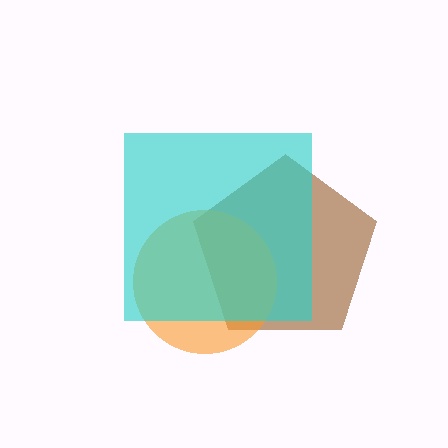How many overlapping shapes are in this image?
There are 3 overlapping shapes in the image.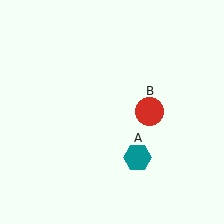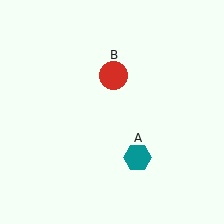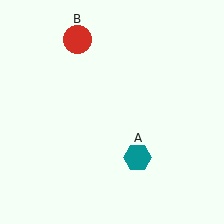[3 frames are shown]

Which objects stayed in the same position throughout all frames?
Teal hexagon (object A) remained stationary.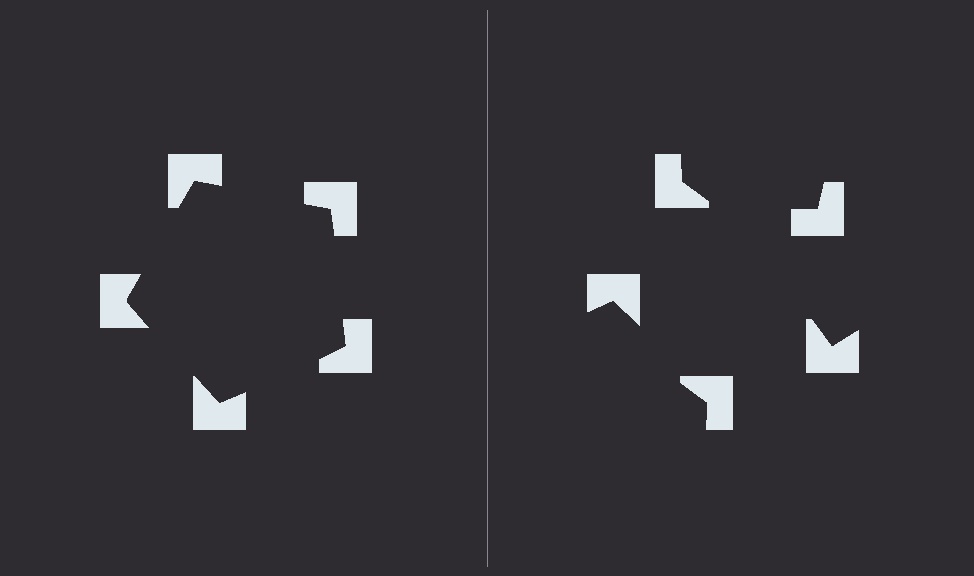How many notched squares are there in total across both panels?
10 — 5 on each side.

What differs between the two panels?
The notched squares are positioned identically on both sides; only the wedge orientations differ. On the left they align to a pentagon; on the right they are misaligned.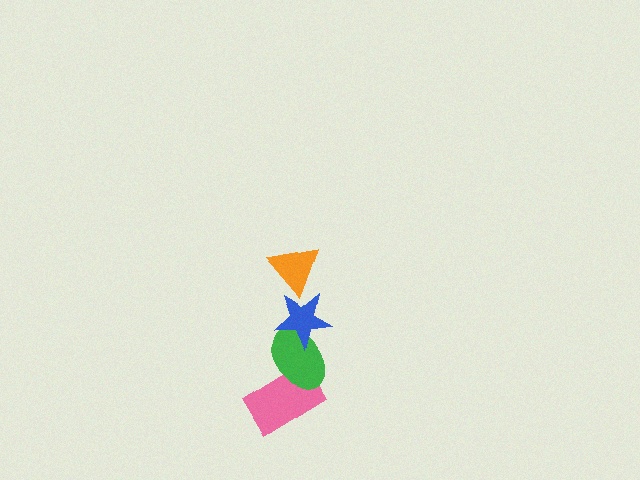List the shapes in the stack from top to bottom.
From top to bottom: the orange triangle, the blue star, the green ellipse, the pink rectangle.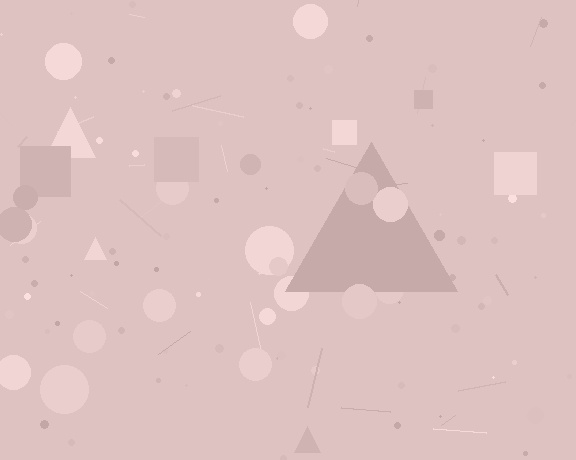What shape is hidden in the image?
A triangle is hidden in the image.